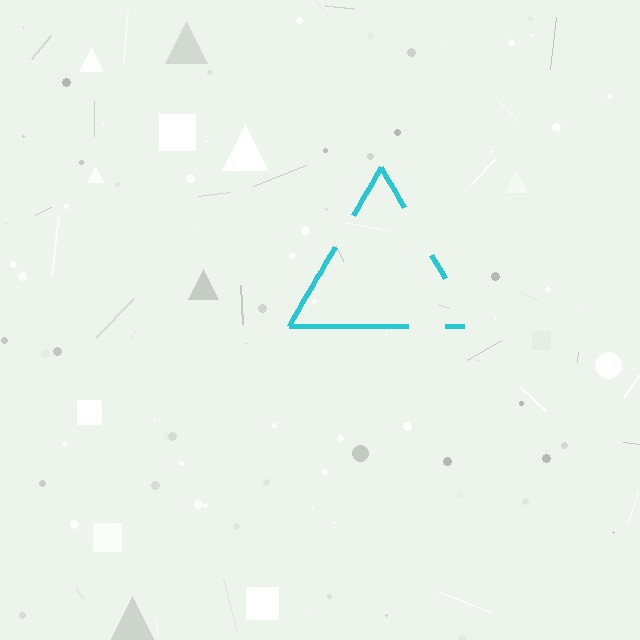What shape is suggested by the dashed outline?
The dashed outline suggests a triangle.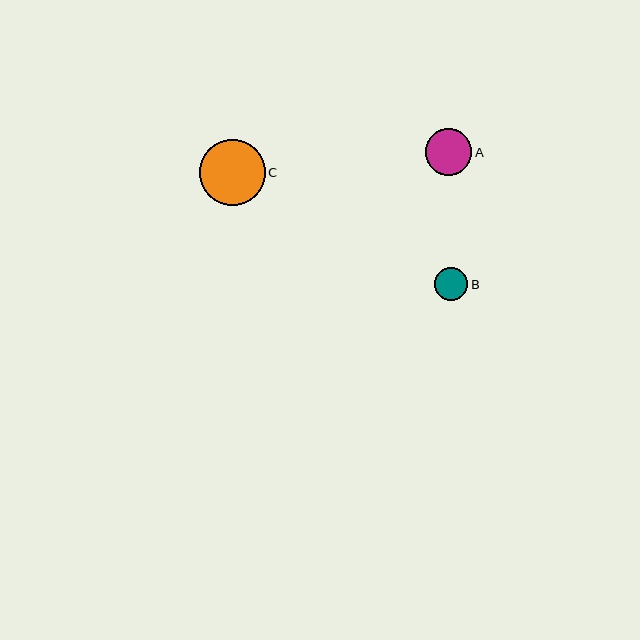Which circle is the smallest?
Circle B is the smallest with a size of approximately 33 pixels.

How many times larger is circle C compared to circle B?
Circle C is approximately 2.0 times the size of circle B.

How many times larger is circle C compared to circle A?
Circle C is approximately 1.4 times the size of circle A.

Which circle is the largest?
Circle C is the largest with a size of approximately 66 pixels.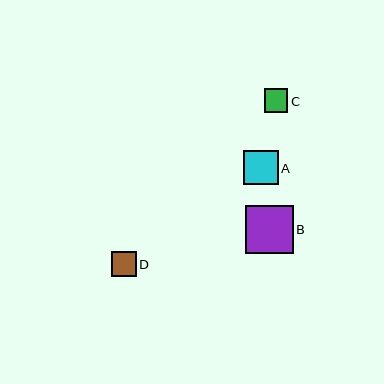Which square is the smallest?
Square C is the smallest with a size of approximately 24 pixels.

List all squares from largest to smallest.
From largest to smallest: B, A, D, C.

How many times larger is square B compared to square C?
Square B is approximately 2.0 times the size of square C.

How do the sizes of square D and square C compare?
Square D and square C are approximately the same size.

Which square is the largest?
Square B is the largest with a size of approximately 48 pixels.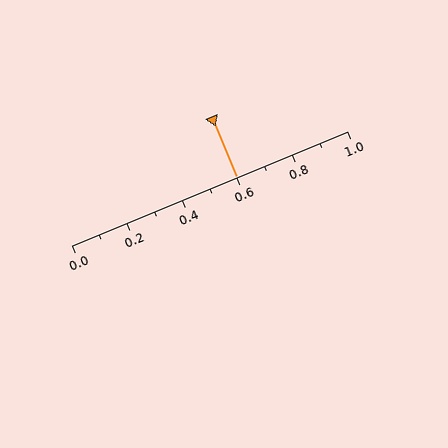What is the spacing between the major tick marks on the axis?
The major ticks are spaced 0.2 apart.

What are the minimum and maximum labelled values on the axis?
The axis runs from 0.0 to 1.0.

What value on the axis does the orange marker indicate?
The marker indicates approximately 0.6.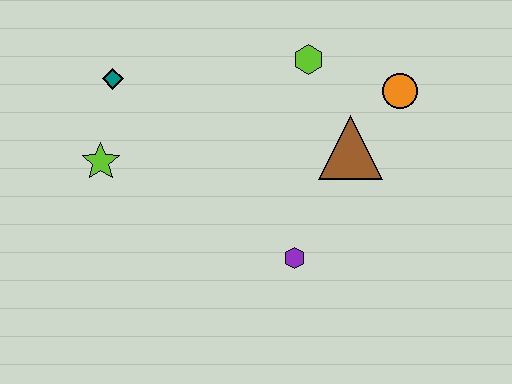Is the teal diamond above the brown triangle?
Yes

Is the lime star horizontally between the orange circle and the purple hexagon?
No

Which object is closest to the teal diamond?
The lime star is closest to the teal diamond.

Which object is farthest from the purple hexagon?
The teal diamond is farthest from the purple hexagon.